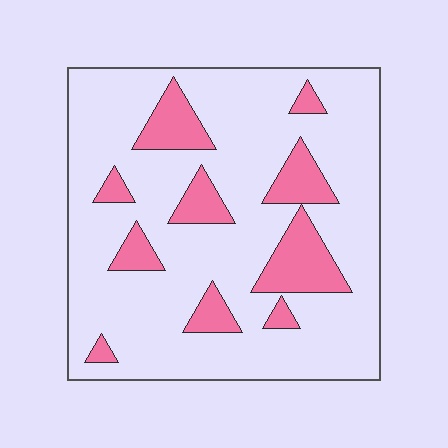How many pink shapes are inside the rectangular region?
10.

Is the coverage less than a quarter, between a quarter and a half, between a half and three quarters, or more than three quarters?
Less than a quarter.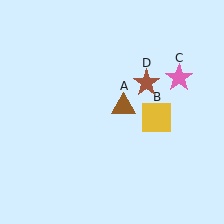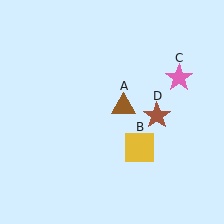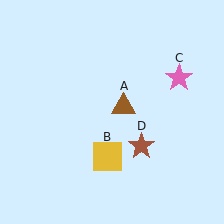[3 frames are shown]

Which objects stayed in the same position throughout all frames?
Brown triangle (object A) and pink star (object C) remained stationary.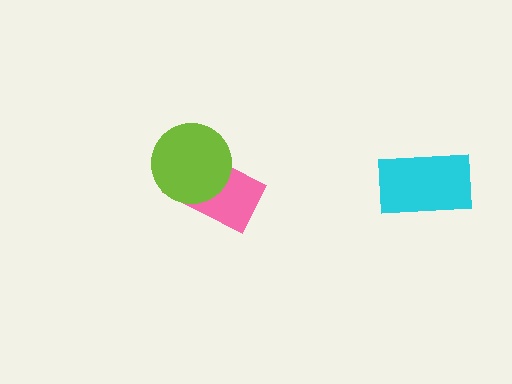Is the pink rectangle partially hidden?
Yes, it is partially covered by another shape.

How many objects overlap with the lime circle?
1 object overlaps with the lime circle.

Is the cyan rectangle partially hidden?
No, no other shape covers it.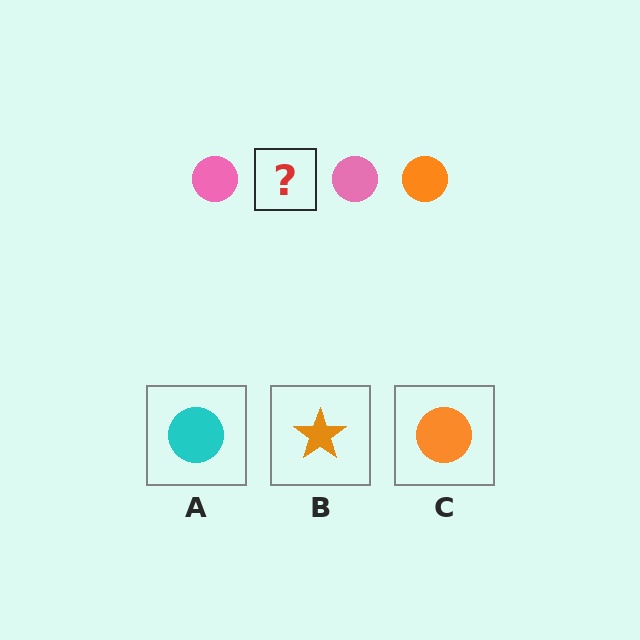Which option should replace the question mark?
Option C.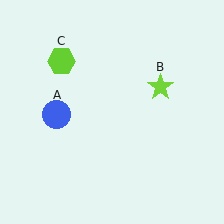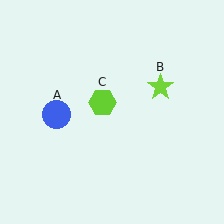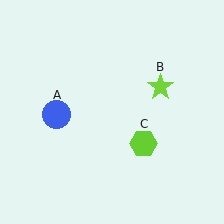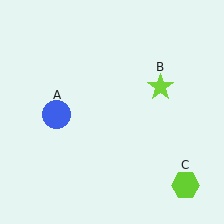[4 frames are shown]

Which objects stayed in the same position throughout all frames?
Blue circle (object A) and lime star (object B) remained stationary.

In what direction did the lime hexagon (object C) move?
The lime hexagon (object C) moved down and to the right.